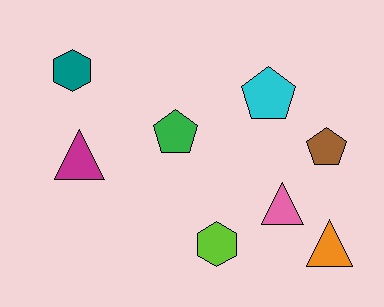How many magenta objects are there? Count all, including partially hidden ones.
There is 1 magenta object.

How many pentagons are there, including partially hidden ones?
There are 3 pentagons.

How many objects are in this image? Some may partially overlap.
There are 8 objects.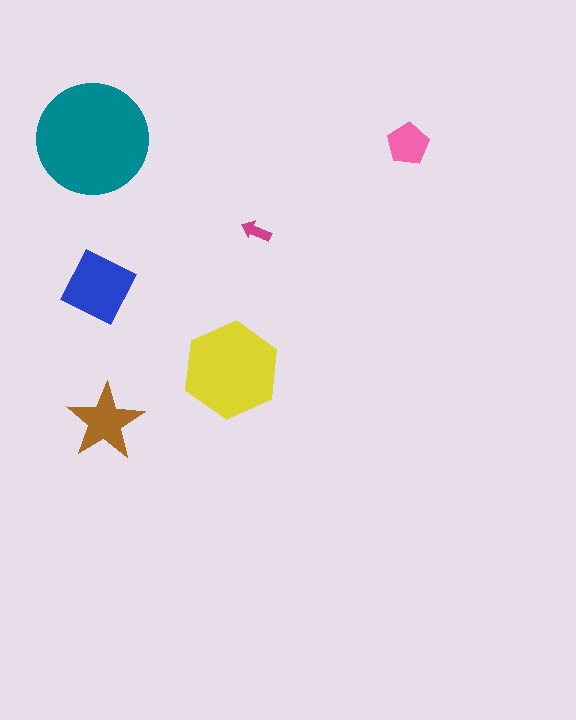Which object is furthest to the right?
The pink pentagon is rightmost.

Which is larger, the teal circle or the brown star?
The teal circle.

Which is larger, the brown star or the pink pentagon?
The brown star.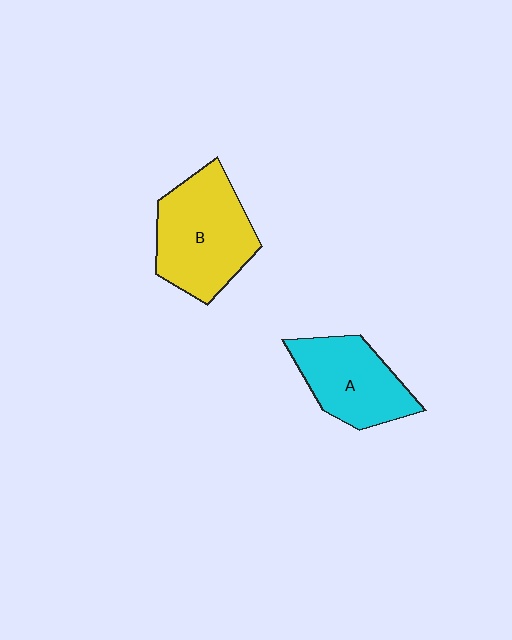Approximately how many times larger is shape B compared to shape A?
Approximately 1.3 times.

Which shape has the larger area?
Shape B (yellow).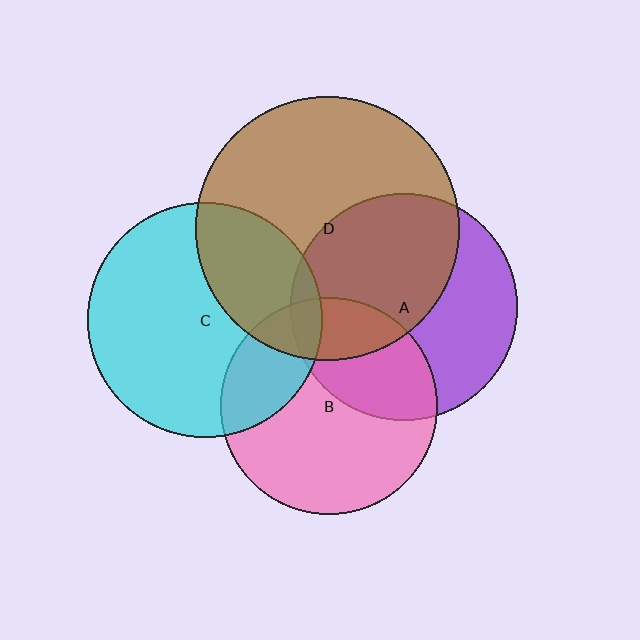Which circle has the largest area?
Circle D (brown).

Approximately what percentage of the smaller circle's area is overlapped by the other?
Approximately 30%.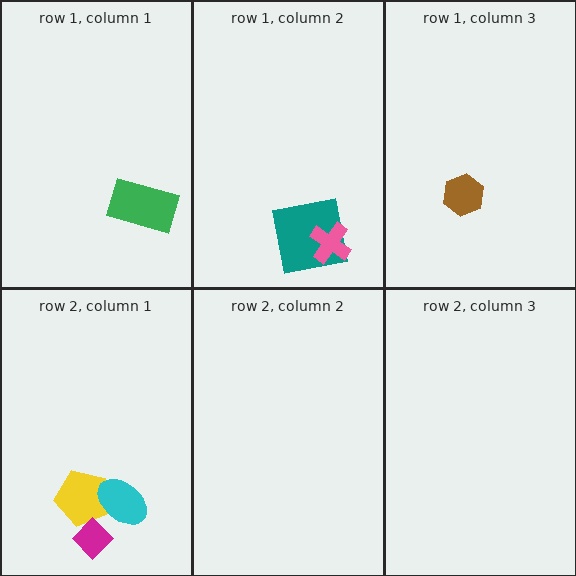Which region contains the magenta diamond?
The row 2, column 1 region.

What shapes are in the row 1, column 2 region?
The teal square, the pink cross.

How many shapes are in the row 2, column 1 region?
3.